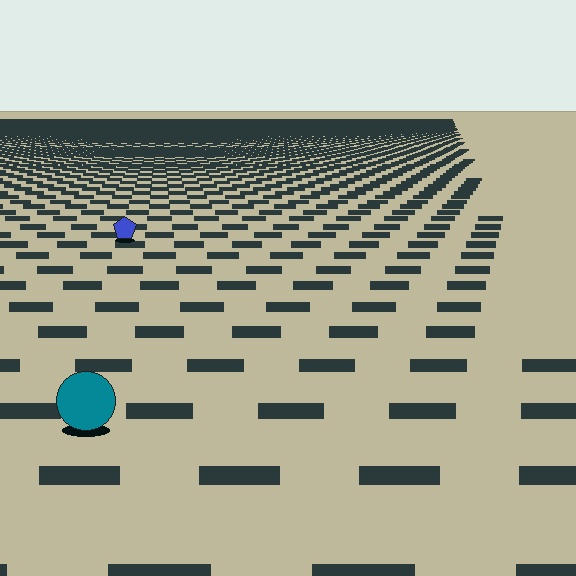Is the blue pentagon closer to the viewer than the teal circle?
No. The teal circle is closer — you can tell from the texture gradient: the ground texture is coarser near it.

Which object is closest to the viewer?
The teal circle is closest. The texture marks near it are larger and more spread out.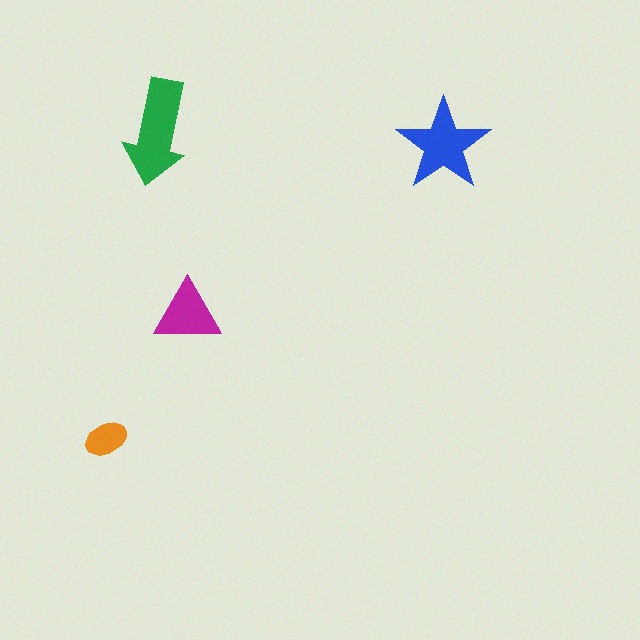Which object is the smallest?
The orange ellipse.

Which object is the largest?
The green arrow.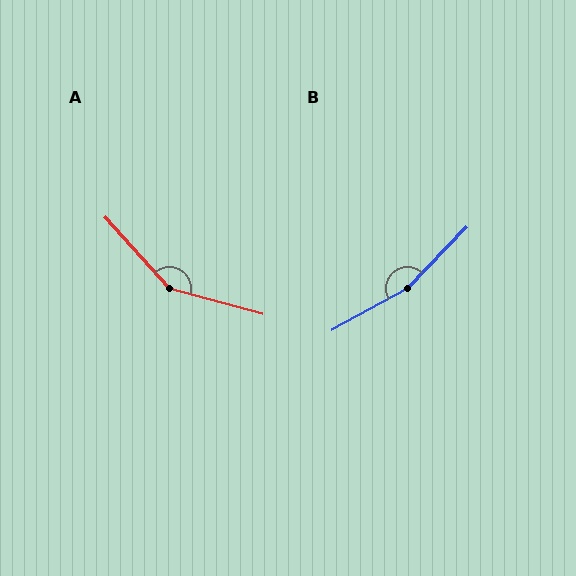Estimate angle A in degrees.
Approximately 147 degrees.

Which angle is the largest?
B, at approximately 163 degrees.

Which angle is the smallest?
A, at approximately 147 degrees.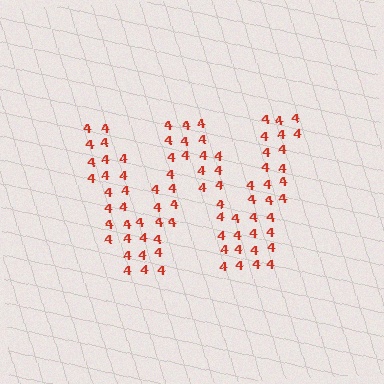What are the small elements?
The small elements are digit 4's.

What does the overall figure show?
The overall figure shows the letter W.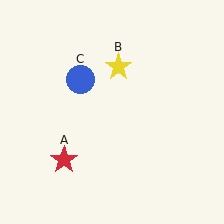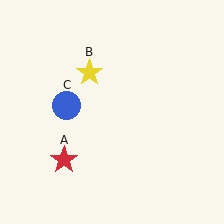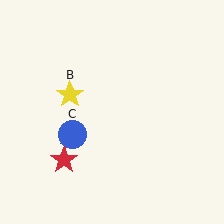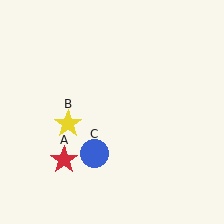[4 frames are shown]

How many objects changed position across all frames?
2 objects changed position: yellow star (object B), blue circle (object C).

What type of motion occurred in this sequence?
The yellow star (object B), blue circle (object C) rotated counterclockwise around the center of the scene.